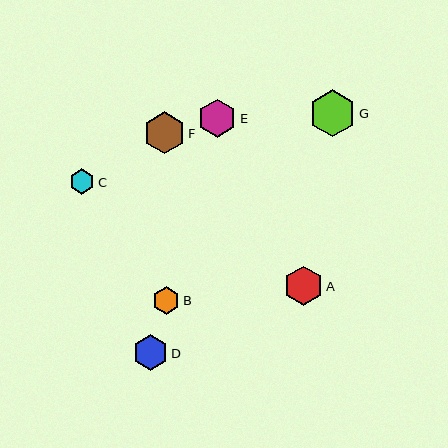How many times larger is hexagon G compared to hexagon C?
Hexagon G is approximately 1.8 times the size of hexagon C.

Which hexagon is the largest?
Hexagon G is the largest with a size of approximately 47 pixels.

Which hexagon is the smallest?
Hexagon C is the smallest with a size of approximately 25 pixels.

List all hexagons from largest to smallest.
From largest to smallest: G, F, A, E, D, B, C.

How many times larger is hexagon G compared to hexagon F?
Hexagon G is approximately 1.1 times the size of hexagon F.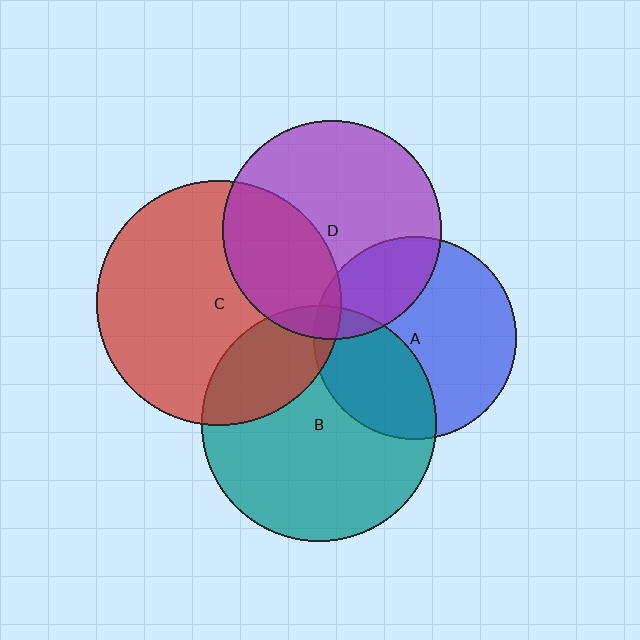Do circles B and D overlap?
Yes.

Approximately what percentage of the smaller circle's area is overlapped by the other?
Approximately 5%.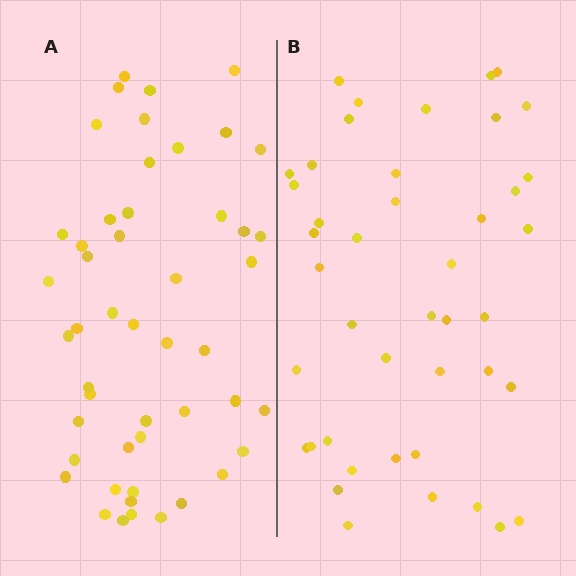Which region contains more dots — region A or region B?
Region A (the left region) has more dots.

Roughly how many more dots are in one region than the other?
Region A has about 6 more dots than region B.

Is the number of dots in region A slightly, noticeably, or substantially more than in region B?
Region A has only slightly more — the two regions are fairly close. The ratio is roughly 1.1 to 1.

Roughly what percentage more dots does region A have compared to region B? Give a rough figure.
About 15% more.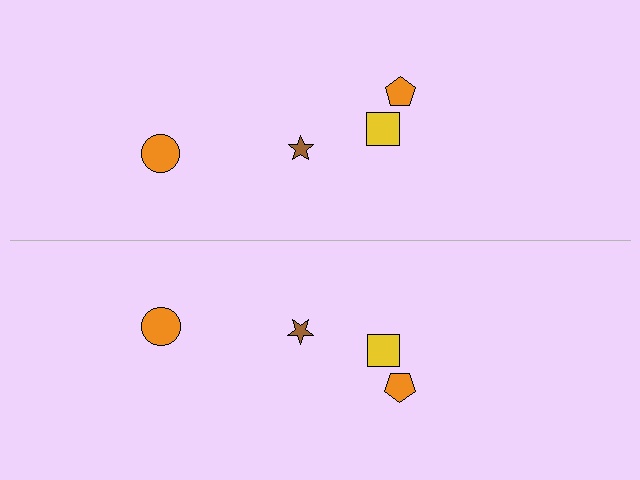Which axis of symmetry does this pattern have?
The pattern has a horizontal axis of symmetry running through the center of the image.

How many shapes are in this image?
There are 8 shapes in this image.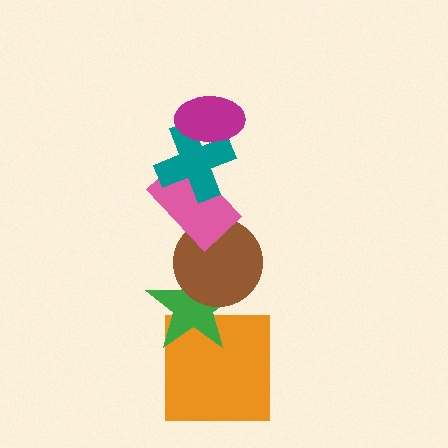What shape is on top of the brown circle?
The pink rectangle is on top of the brown circle.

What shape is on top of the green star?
The brown circle is on top of the green star.